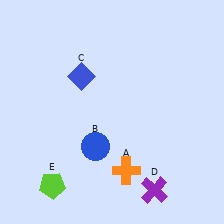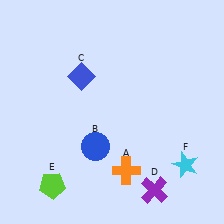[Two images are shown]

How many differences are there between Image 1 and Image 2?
There is 1 difference between the two images.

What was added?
A cyan star (F) was added in Image 2.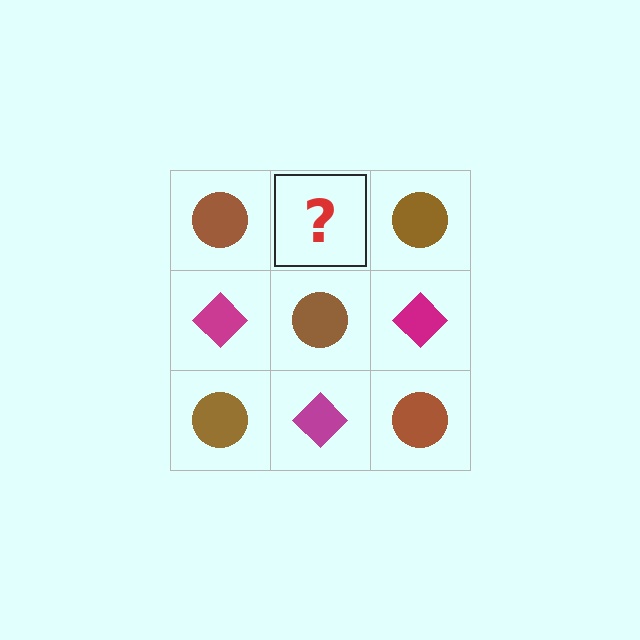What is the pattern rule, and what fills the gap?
The rule is that it alternates brown circle and magenta diamond in a checkerboard pattern. The gap should be filled with a magenta diamond.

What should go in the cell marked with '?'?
The missing cell should contain a magenta diamond.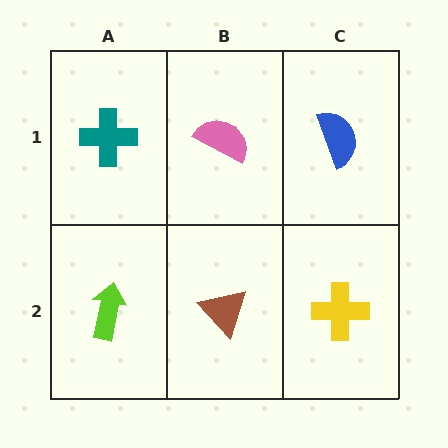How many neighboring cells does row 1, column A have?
2.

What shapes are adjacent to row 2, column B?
A pink semicircle (row 1, column B), a lime arrow (row 2, column A), a yellow cross (row 2, column C).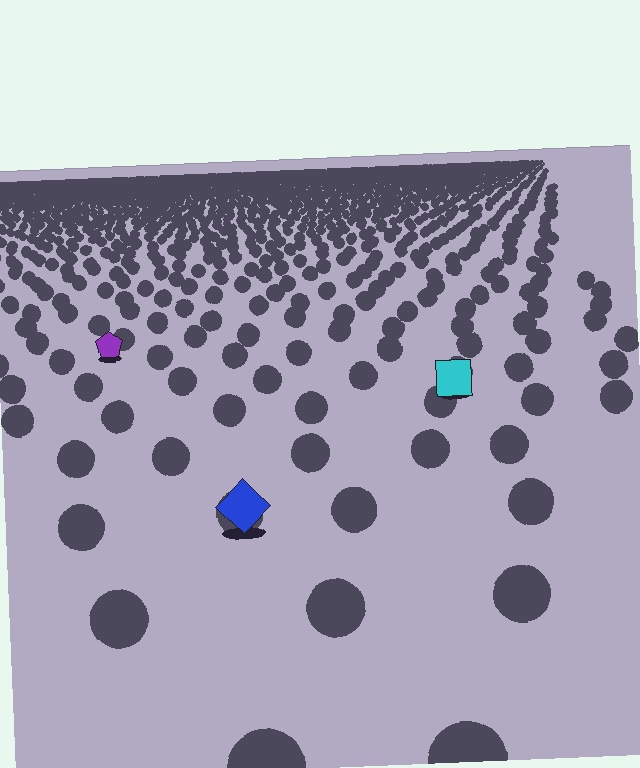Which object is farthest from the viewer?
The purple pentagon is farthest from the viewer. It appears smaller and the ground texture around it is denser.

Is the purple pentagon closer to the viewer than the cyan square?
No. The cyan square is closer — you can tell from the texture gradient: the ground texture is coarser near it.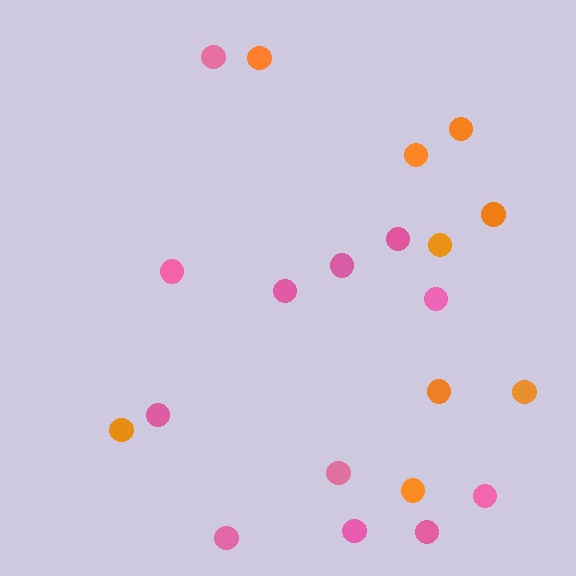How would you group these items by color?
There are 2 groups: one group of orange circles (9) and one group of pink circles (12).